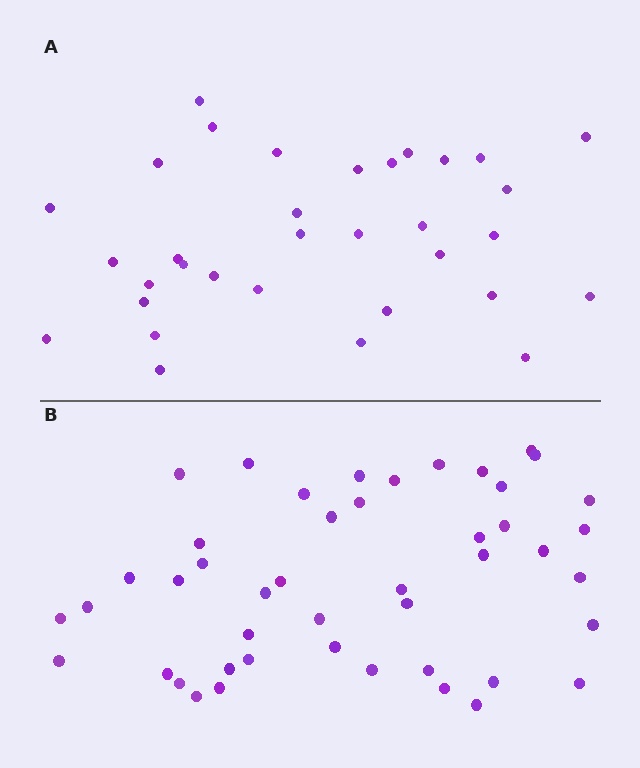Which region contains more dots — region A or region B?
Region B (the bottom region) has more dots.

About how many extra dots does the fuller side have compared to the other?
Region B has approximately 15 more dots than region A.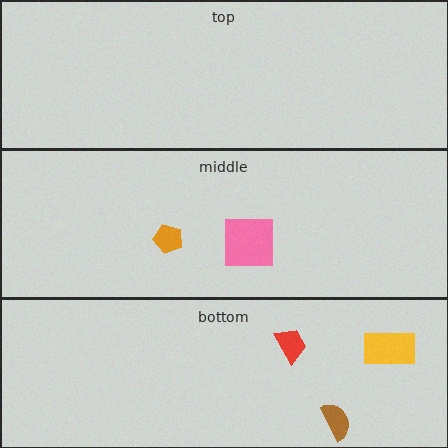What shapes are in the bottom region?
The brown semicircle, the yellow rectangle, the red trapezoid.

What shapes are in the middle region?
The pink square, the orange pentagon.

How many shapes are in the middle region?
2.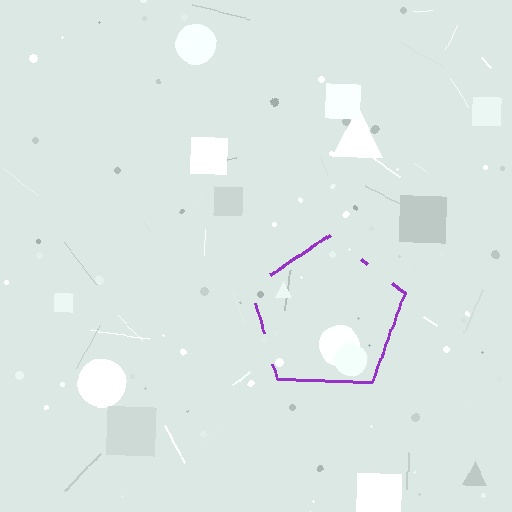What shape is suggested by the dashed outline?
The dashed outline suggests a pentagon.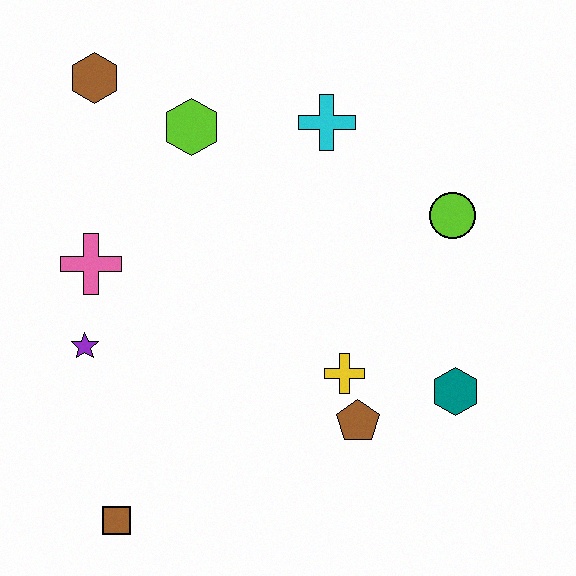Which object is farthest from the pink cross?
The teal hexagon is farthest from the pink cross.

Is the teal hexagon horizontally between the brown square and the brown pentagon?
No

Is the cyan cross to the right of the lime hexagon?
Yes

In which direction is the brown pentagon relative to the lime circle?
The brown pentagon is below the lime circle.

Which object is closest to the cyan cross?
The lime hexagon is closest to the cyan cross.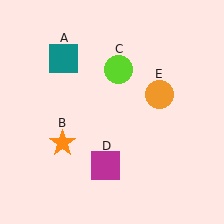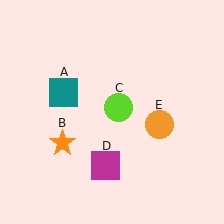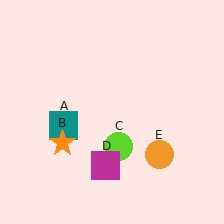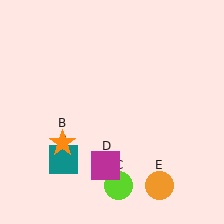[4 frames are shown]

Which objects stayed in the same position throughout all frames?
Orange star (object B) and magenta square (object D) remained stationary.